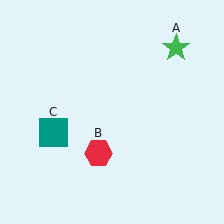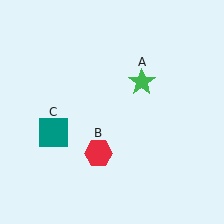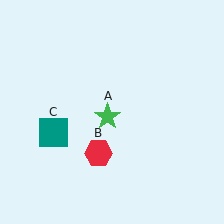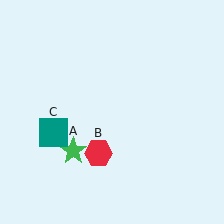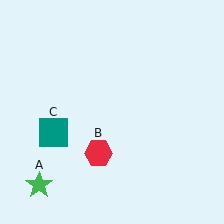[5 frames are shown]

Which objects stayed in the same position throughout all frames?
Red hexagon (object B) and teal square (object C) remained stationary.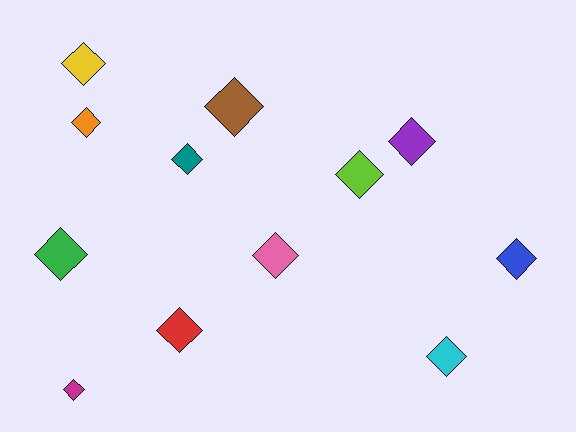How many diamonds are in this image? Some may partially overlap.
There are 12 diamonds.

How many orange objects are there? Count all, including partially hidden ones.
There is 1 orange object.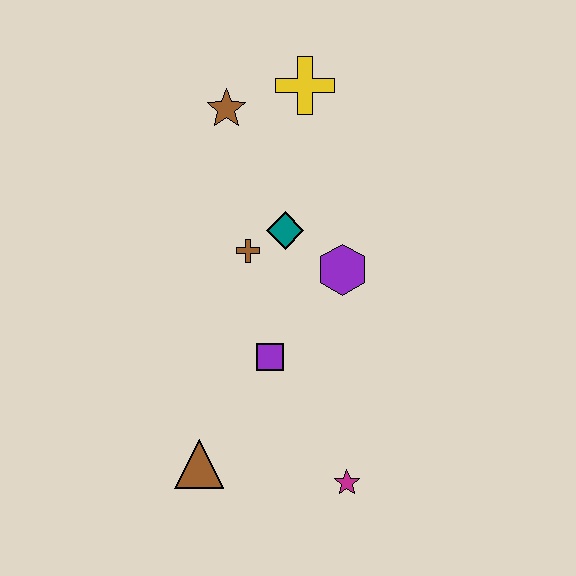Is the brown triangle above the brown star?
No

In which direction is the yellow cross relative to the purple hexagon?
The yellow cross is above the purple hexagon.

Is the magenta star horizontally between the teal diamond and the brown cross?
No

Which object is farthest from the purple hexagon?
The brown triangle is farthest from the purple hexagon.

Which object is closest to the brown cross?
The teal diamond is closest to the brown cross.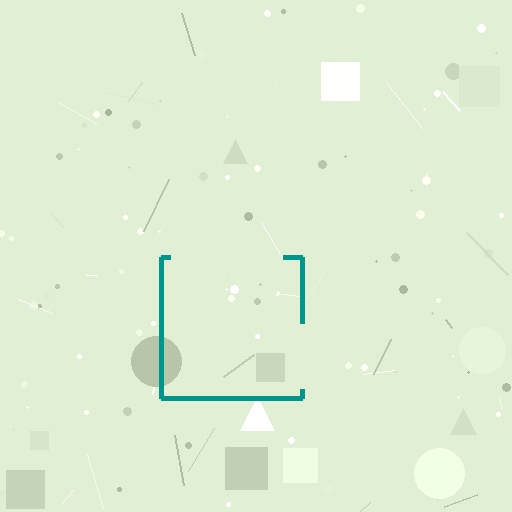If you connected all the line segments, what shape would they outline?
They would outline a square.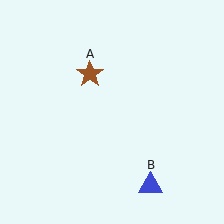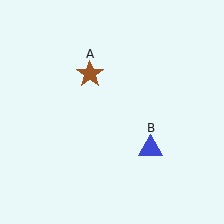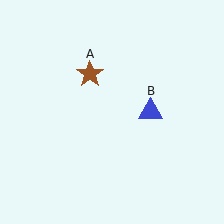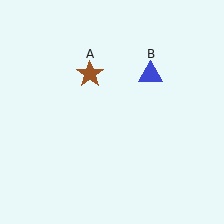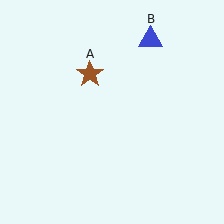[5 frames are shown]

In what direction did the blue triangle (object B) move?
The blue triangle (object B) moved up.